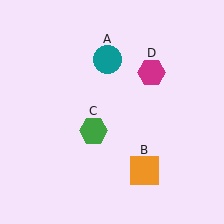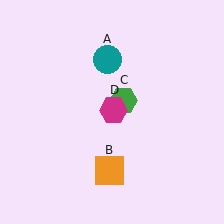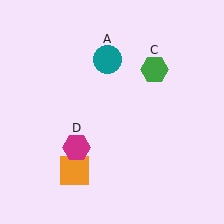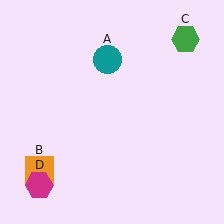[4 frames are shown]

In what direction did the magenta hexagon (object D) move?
The magenta hexagon (object D) moved down and to the left.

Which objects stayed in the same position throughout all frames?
Teal circle (object A) remained stationary.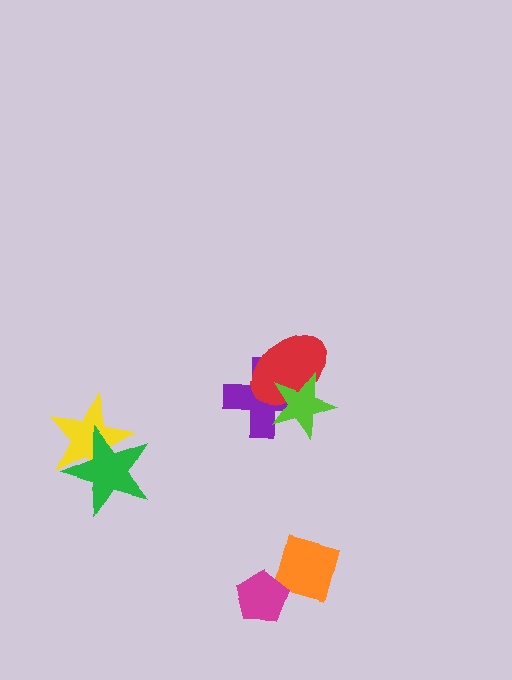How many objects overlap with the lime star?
2 objects overlap with the lime star.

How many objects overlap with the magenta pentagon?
1 object overlaps with the magenta pentagon.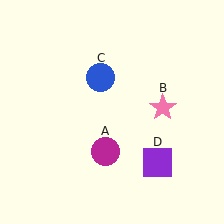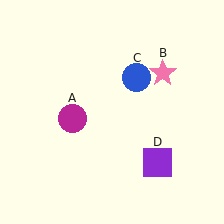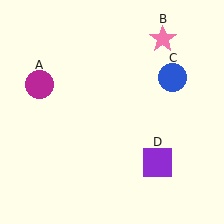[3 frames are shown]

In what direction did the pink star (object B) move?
The pink star (object B) moved up.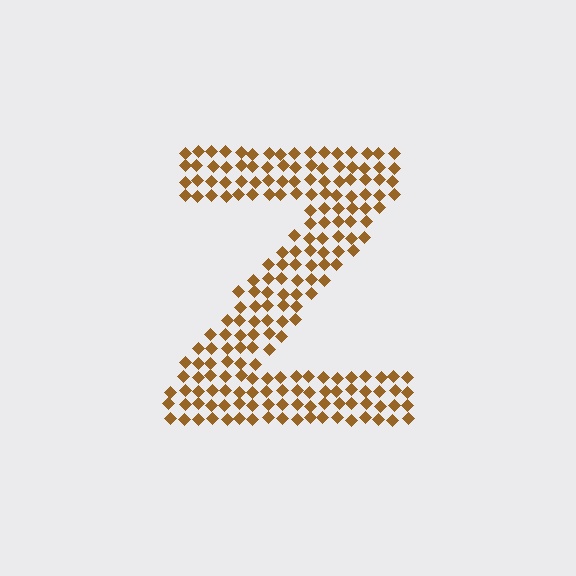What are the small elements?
The small elements are diamonds.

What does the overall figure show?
The overall figure shows the letter Z.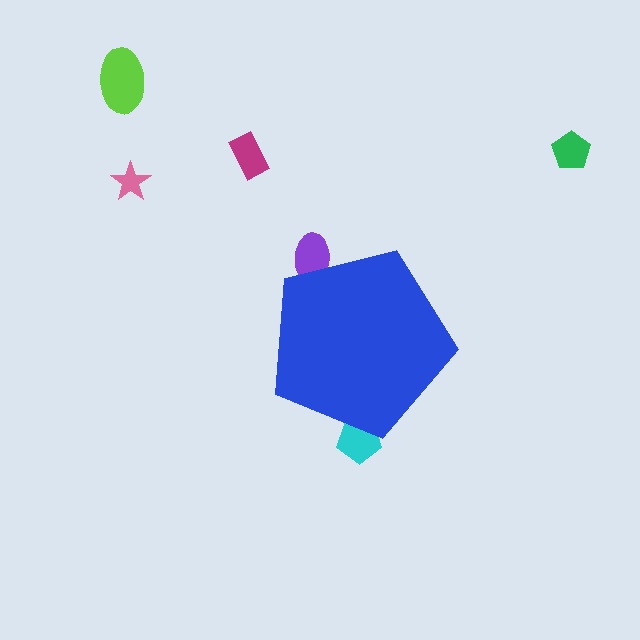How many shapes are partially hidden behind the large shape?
2 shapes are partially hidden.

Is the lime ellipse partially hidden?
No, the lime ellipse is fully visible.